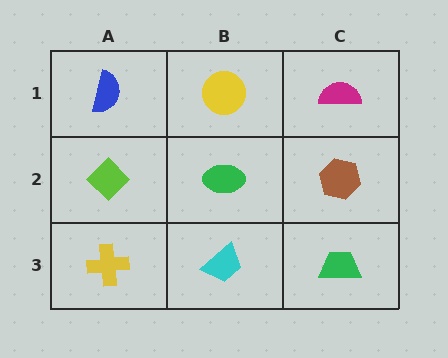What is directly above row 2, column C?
A magenta semicircle.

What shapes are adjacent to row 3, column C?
A brown hexagon (row 2, column C), a cyan trapezoid (row 3, column B).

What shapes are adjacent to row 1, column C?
A brown hexagon (row 2, column C), a yellow circle (row 1, column B).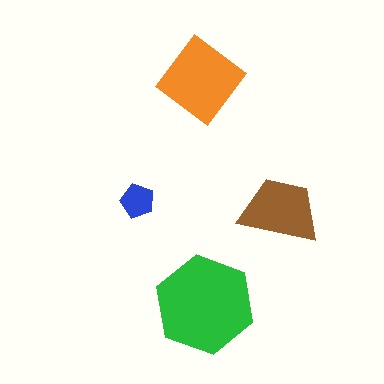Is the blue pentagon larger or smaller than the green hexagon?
Smaller.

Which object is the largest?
The green hexagon.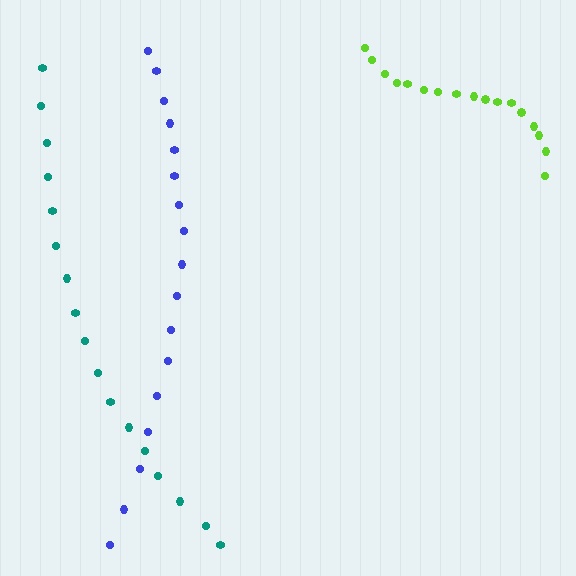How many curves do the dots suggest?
There are 3 distinct paths.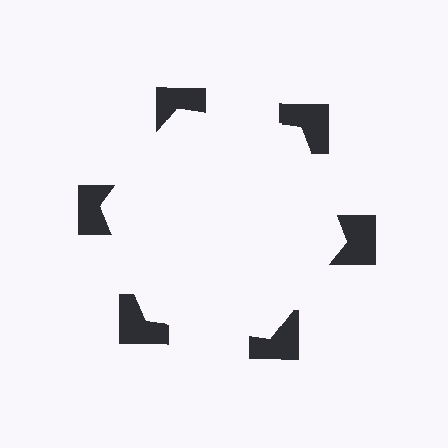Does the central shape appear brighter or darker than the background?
It typically appears slightly brighter than the background, even though no actual brightness change is drawn.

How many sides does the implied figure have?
6 sides.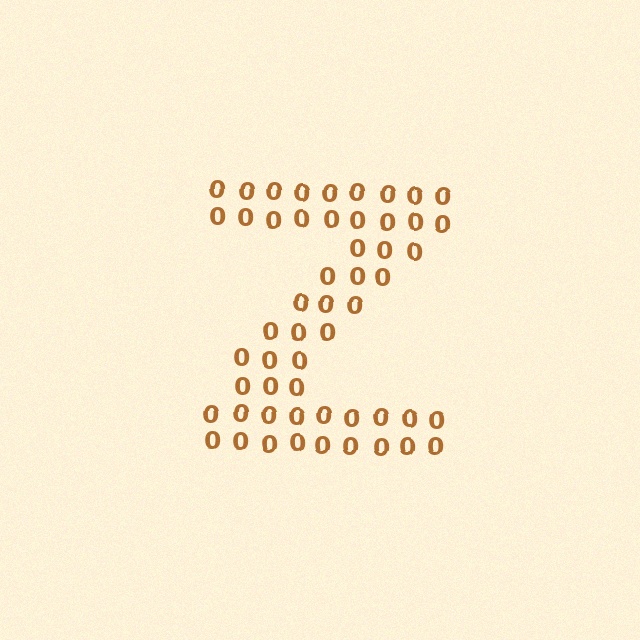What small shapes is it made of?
It is made of small digit 0's.